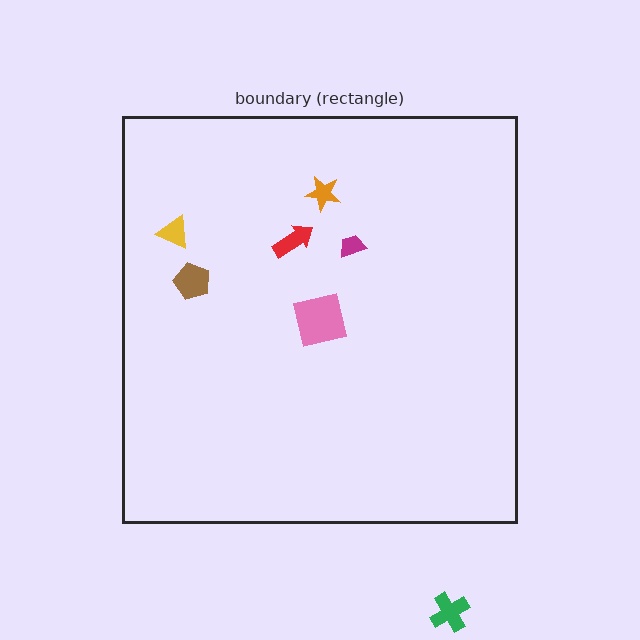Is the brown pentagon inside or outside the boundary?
Inside.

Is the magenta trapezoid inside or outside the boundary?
Inside.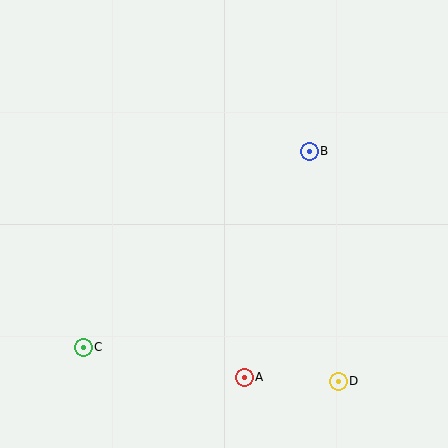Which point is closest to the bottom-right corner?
Point D is closest to the bottom-right corner.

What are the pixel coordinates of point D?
Point D is at (338, 381).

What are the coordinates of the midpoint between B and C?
The midpoint between B and C is at (196, 249).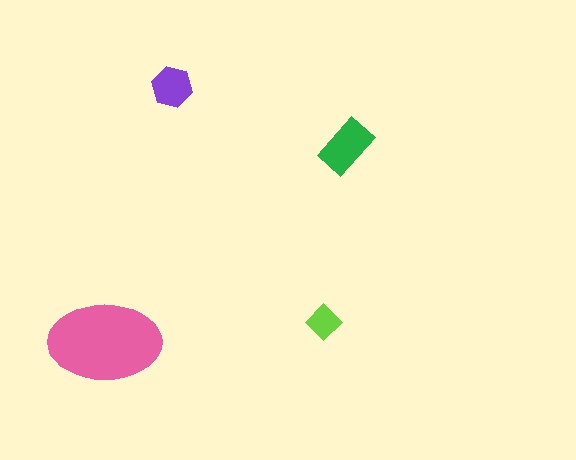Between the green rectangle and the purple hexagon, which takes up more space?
The green rectangle.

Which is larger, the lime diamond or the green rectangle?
The green rectangle.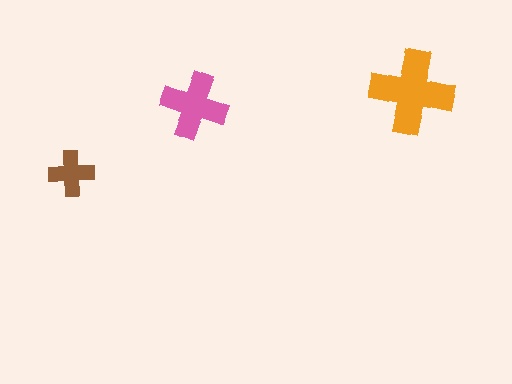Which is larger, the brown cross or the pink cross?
The pink one.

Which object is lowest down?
The brown cross is bottommost.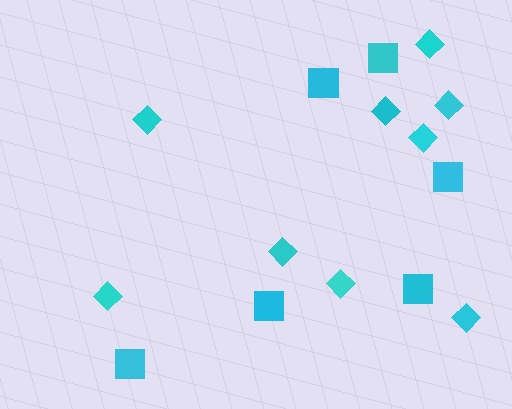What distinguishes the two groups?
There are 2 groups: one group of diamonds (9) and one group of squares (6).